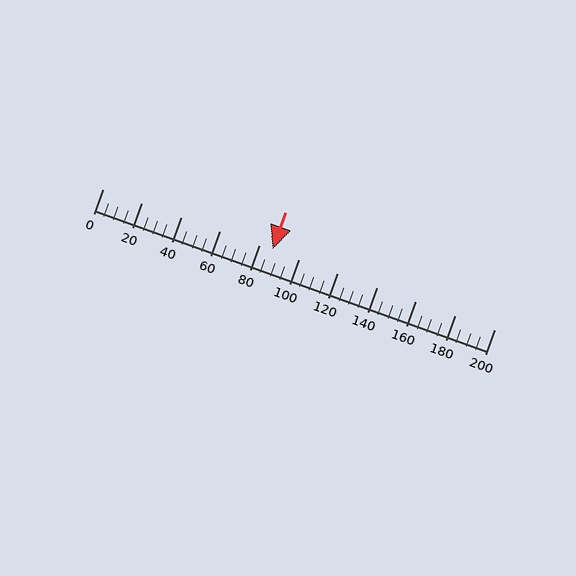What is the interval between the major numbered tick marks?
The major tick marks are spaced 20 units apart.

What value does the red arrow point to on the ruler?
The red arrow points to approximately 87.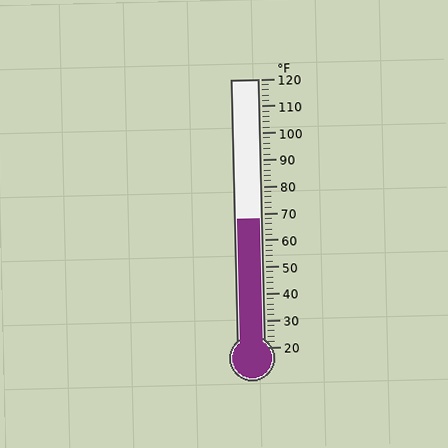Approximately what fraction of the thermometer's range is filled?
The thermometer is filled to approximately 50% of its range.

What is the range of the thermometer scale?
The thermometer scale ranges from 20°F to 120°F.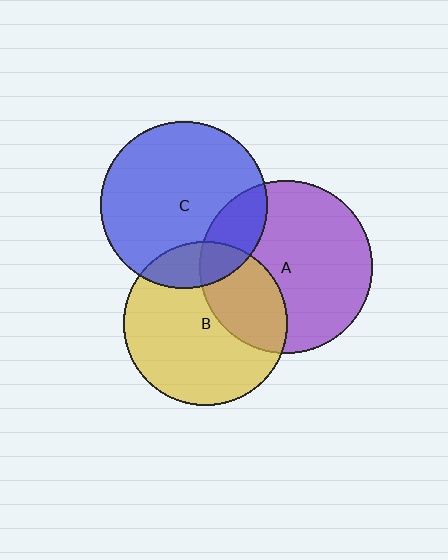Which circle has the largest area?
Circle A (purple).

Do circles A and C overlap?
Yes.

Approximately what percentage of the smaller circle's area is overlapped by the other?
Approximately 20%.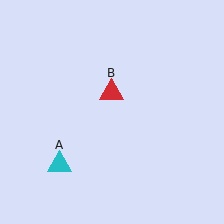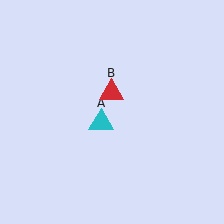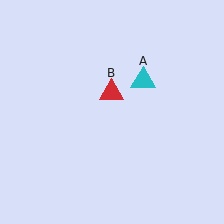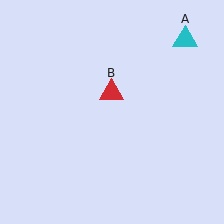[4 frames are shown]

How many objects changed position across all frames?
1 object changed position: cyan triangle (object A).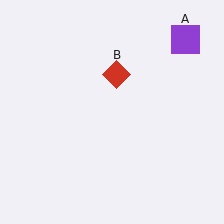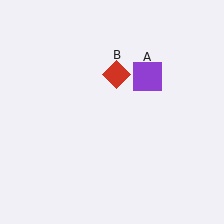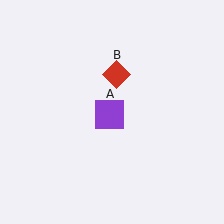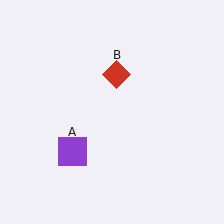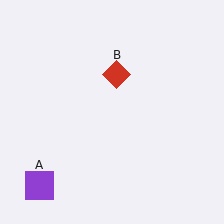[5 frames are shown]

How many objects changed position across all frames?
1 object changed position: purple square (object A).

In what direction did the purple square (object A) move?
The purple square (object A) moved down and to the left.